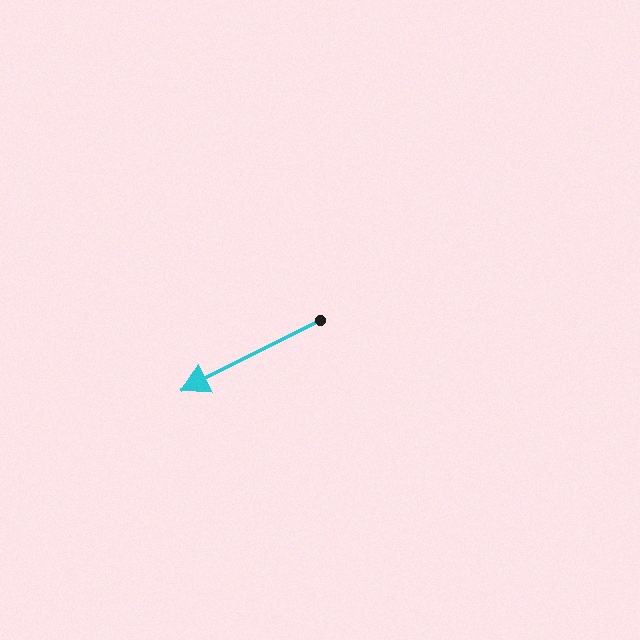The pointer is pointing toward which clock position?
Roughly 8 o'clock.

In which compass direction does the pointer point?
Southwest.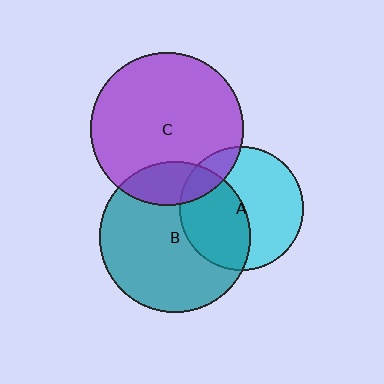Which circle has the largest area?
Circle C (purple).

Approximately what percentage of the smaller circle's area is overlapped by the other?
Approximately 45%.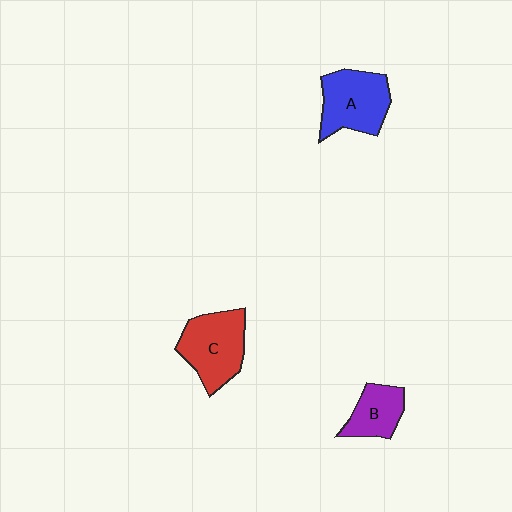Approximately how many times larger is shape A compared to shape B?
Approximately 1.6 times.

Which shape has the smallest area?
Shape B (purple).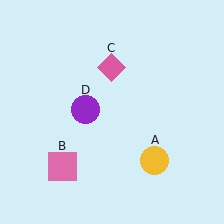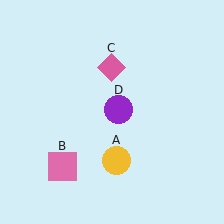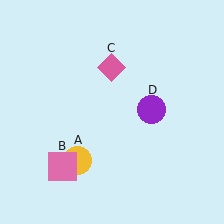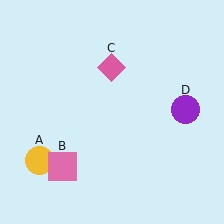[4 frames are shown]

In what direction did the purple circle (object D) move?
The purple circle (object D) moved right.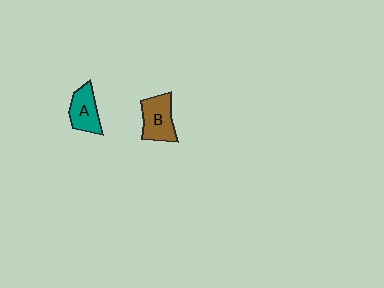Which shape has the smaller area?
Shape A (teal).